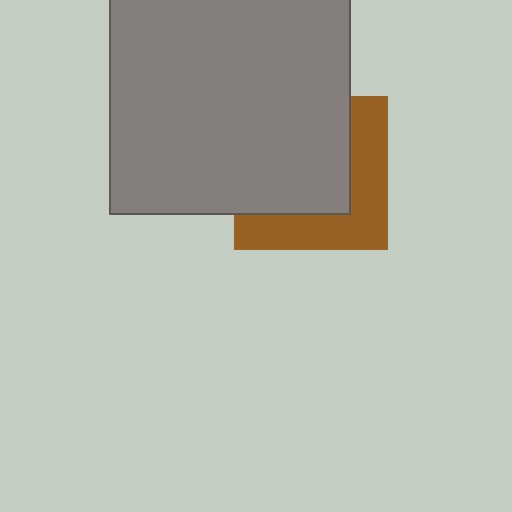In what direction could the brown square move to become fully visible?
The brown square could move toward the lower-right. That would shift it out from behind the gray square entirely.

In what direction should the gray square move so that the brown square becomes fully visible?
The gray square should move toward the upper-left. That is the shortest direction to clear the overlap and leave the brown square fully visible.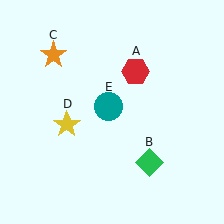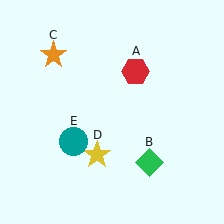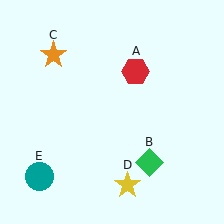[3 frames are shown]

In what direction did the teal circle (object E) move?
The teal circle (object E) moved down and to the left.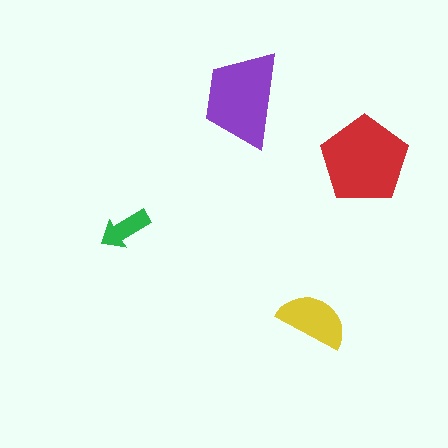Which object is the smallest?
The green arrow.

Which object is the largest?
The red pentagon.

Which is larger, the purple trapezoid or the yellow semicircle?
The purple trapezoid.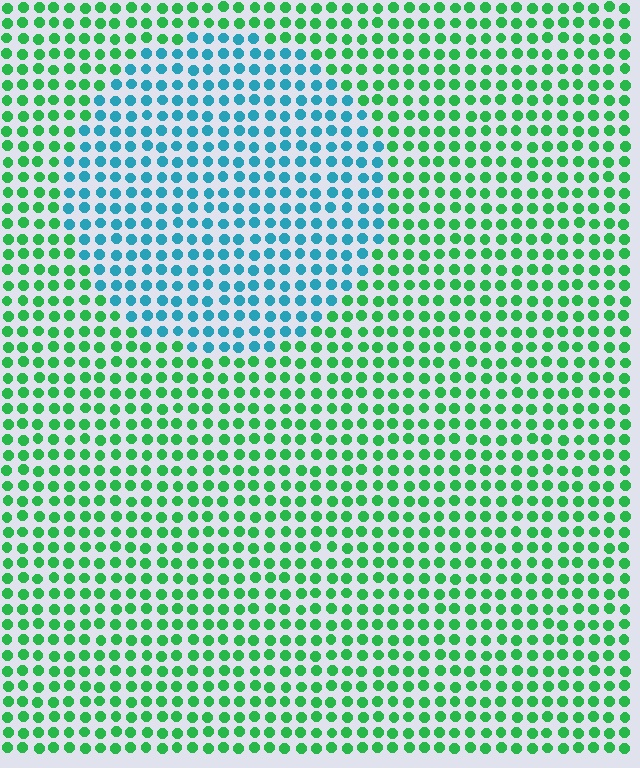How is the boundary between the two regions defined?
The boundary is defined purely by a slight shift in hue (about 55 degrees). Spacing, size, and orientation are identical on both sides.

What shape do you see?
I see a circle.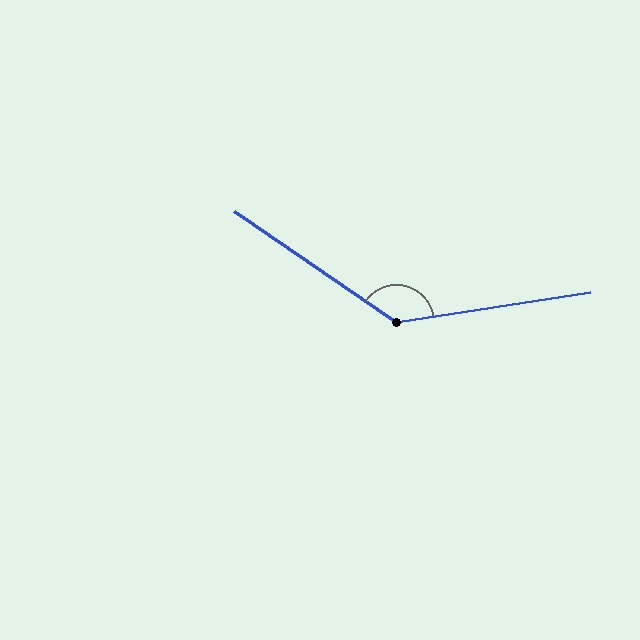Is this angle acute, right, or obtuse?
It is obtuse.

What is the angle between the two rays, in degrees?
Approximately 137 degrees.